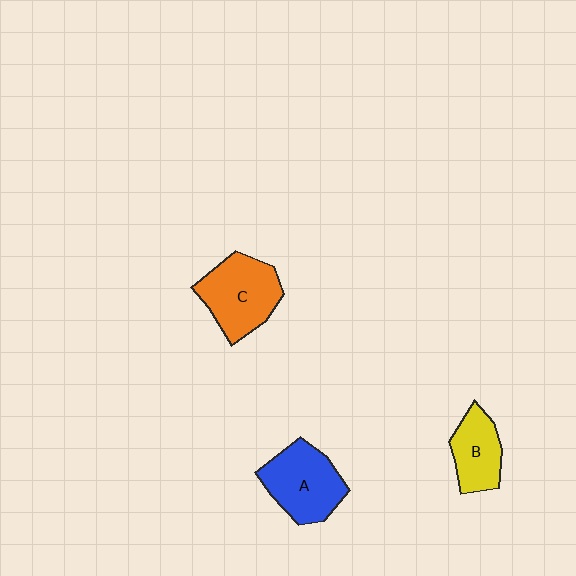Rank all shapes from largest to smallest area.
From largest to smallest: C (orange), A (blue), B (yellow).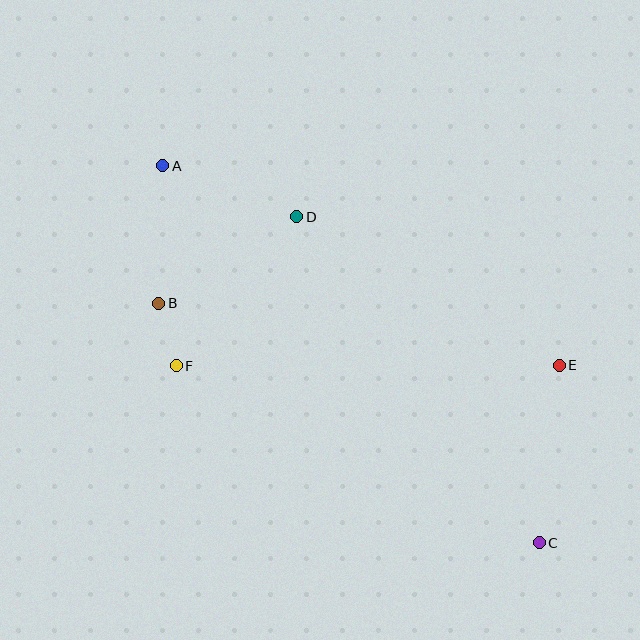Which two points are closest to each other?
Points B and F are closest to each other.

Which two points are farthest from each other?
Points A and C are farthest from each other.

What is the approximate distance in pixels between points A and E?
The distance between A and E is approximately 444 pixels.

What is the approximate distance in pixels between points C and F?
The distance between C and F is approximately 404 pixels.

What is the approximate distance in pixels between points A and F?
The distance between A and F is approximately 201 pixels.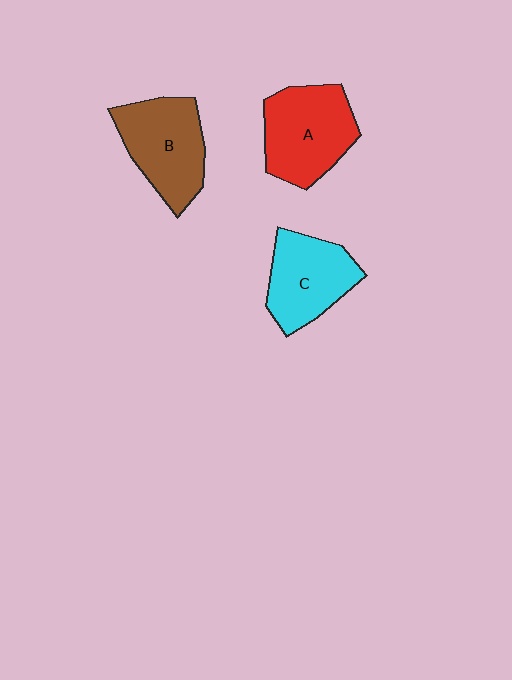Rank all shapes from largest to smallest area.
From largest to smallest: A (red), B (brown), C (cyan).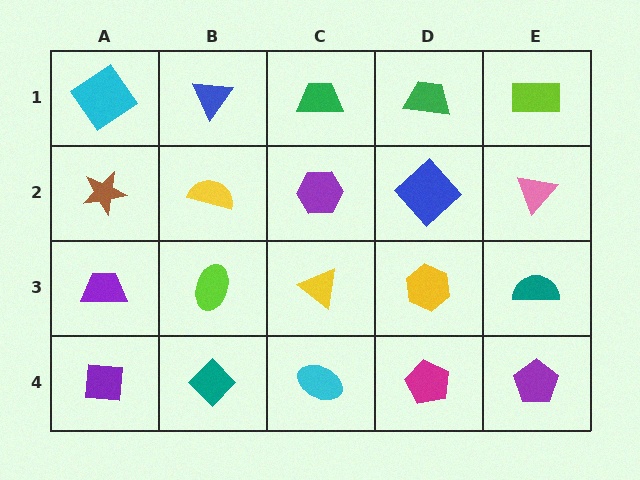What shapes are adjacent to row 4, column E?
A teal semicircle (row 3, column E), a magenta pentagon (row 4, column D).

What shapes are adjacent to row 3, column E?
A pink triangle (row 2, column E), a purple pentagon (row 4, column E), a yellow hexagon (row 3, column D).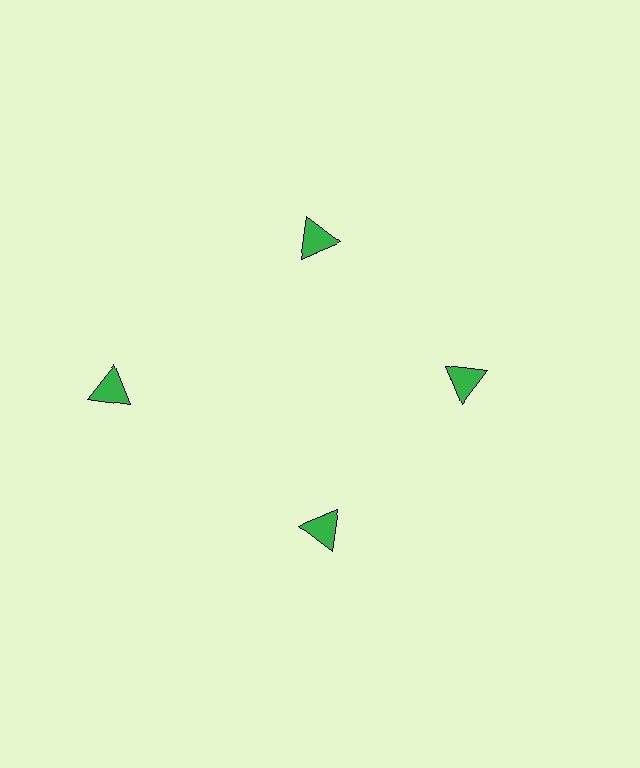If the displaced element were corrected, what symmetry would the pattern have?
It would have 4-fold rotational symmetry — the pattern would map onto itself every 90 degrees.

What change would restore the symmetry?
The symmetry would be restored by moving it inward, back onto the ring so that all 4 triangles sit at equal angles and equal distance from the center.